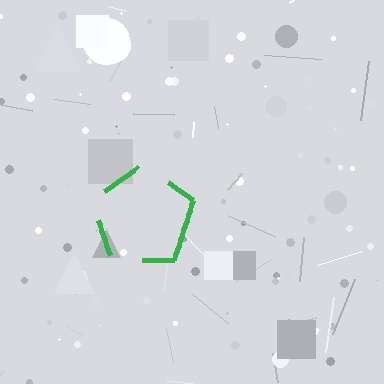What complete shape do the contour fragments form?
The contour fragments form a pentagon.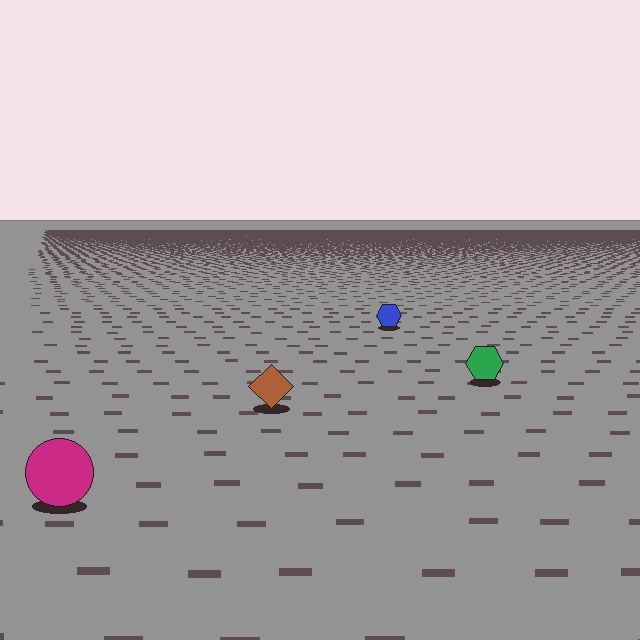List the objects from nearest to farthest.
From nearest to farthest: the magenta circle, the brown diamond, the green hexagon, the blue hexagon.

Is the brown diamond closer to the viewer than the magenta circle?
No. The magenta circle is closer — you can tell from the texture gradient: the ground texture is coarser near it.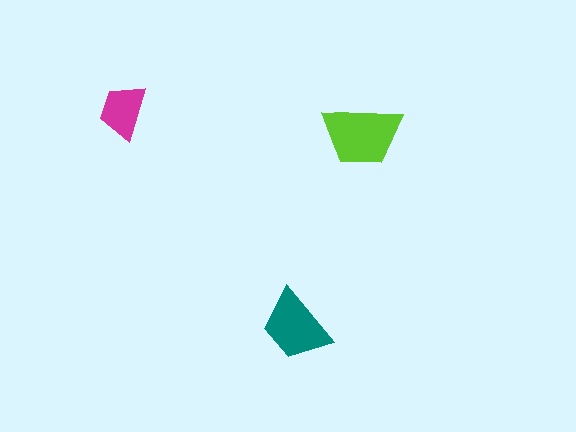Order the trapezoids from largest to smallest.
the lime one, the teal one, the magenta one.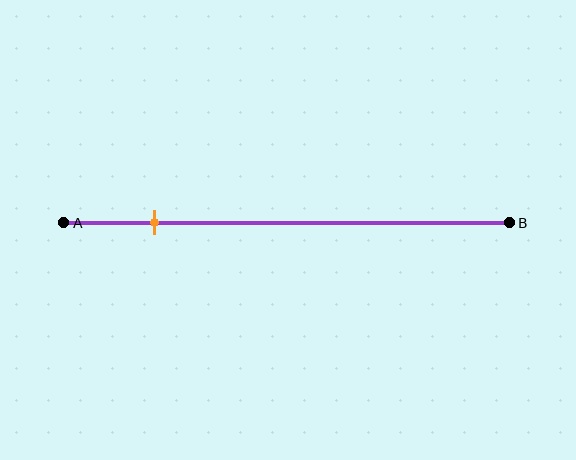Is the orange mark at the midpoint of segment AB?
No, the mark is at about 20% from A, not at the 50% midpoint.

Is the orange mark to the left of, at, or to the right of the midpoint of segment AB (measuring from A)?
The orange mark is to the left of the midpoint of segment AB.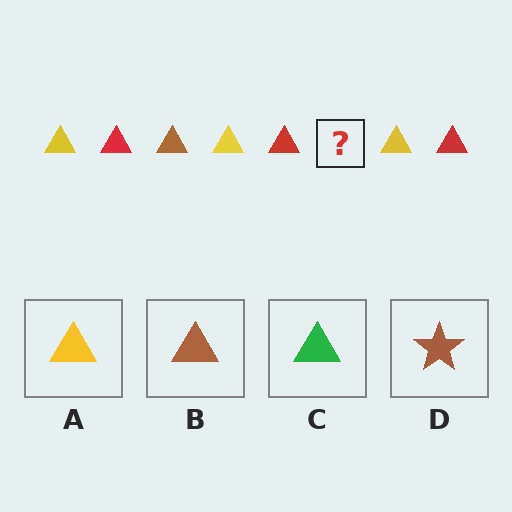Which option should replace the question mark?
Option B.